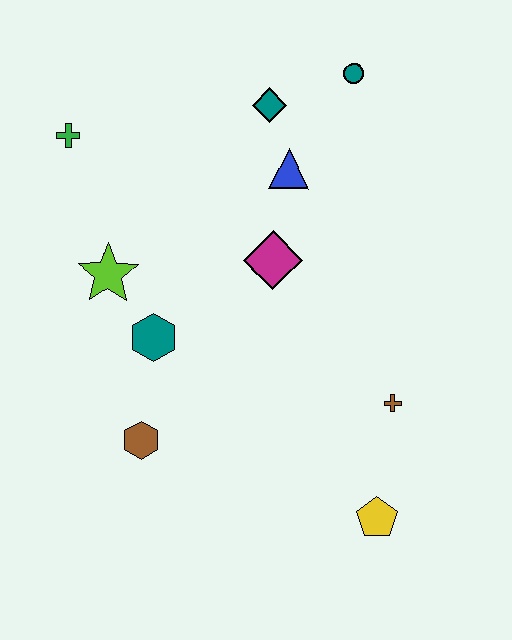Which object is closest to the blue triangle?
The teal diamond is closest to the blue triangle.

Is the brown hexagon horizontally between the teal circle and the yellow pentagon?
No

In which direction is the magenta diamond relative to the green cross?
The magenta diamond is to the right of the green cross.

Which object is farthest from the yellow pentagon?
The green cross is farthest from the yellow pentagon.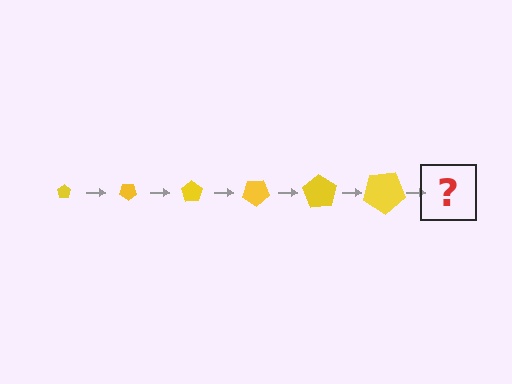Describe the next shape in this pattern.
It should be a pentagon, larger than the previous one and rotated 210 degrees from the start.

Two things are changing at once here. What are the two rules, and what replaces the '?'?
The two rules are that the pentagon grows larger each step and it rotates 35 degrees each step. The '?' should be a pentagon, larger than the previous one and rotated 210 degrees from the start.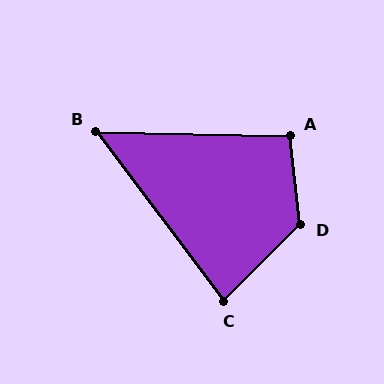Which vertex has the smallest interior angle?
B, at approximately 52 degrees.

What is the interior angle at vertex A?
Approximately 98 degrees (obtuse).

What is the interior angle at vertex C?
Approximately 82 degrees (acute).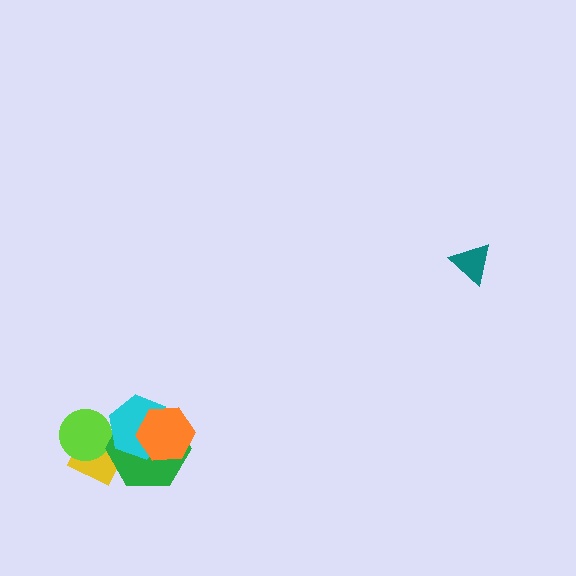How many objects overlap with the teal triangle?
0 objects overlap with the teal triangle.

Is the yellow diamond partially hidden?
Yes, it is partially covered by another shape.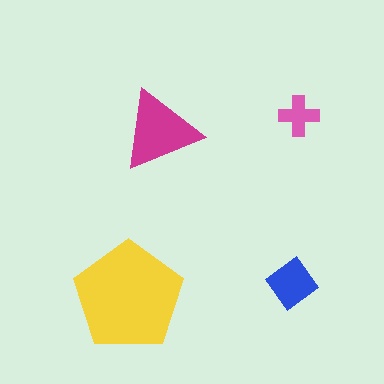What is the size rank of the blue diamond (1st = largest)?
3rd.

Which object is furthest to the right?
The pink cross is rightmost.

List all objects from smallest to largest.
The pink cross, the blue diamond, the magenta triangle, the yellow pentagon.